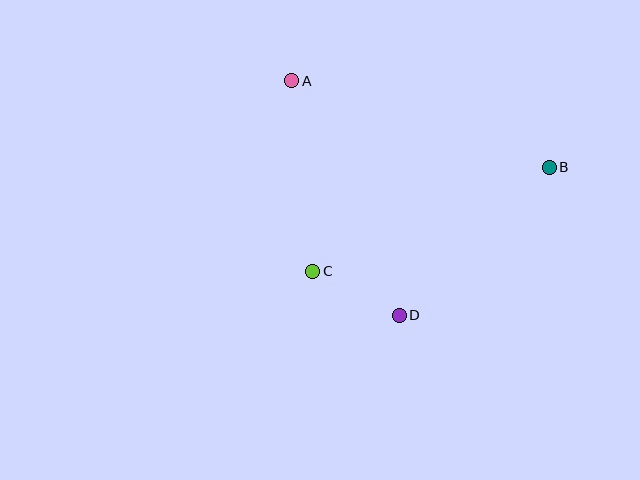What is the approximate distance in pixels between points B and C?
The distance between B and C is approximately 258 pixels.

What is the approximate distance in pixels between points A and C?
The distance between A and C is approximately 191 pixels.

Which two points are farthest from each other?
Points A and B are farthest from each other.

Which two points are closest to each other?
Points C and D are closest to each other.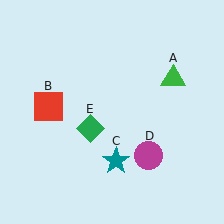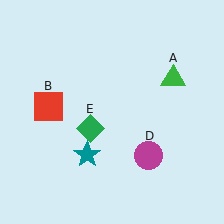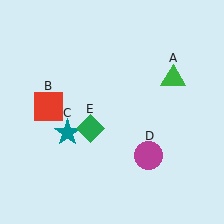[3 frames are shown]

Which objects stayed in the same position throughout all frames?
Green triangle (object A) and red square (object B) and magenta circle (object D) and green diamond (object E) remained stationary.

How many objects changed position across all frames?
1 object changed position: teal star (object C).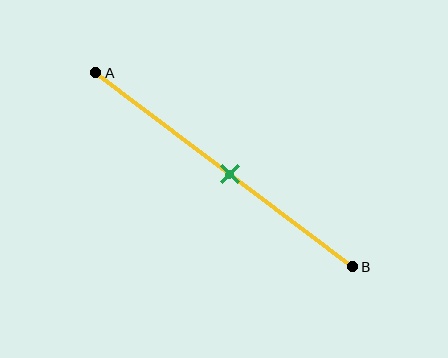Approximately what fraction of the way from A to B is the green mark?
The green mark is approximately 50% of the way from A to B.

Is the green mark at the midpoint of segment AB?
Yes, the mark is approximately at the midpoint.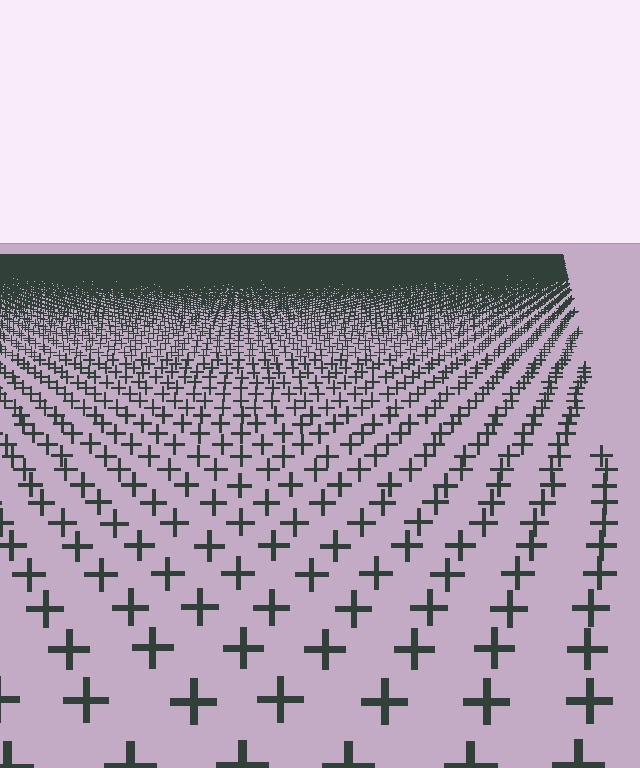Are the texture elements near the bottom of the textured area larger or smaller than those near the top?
Larger. Near the bottom, elements are closer to the viewer and appear at a bigger on-screen size.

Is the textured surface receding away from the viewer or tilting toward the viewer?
The surface is receding away from the viewer. Texture elements get smaller and denser toward the top.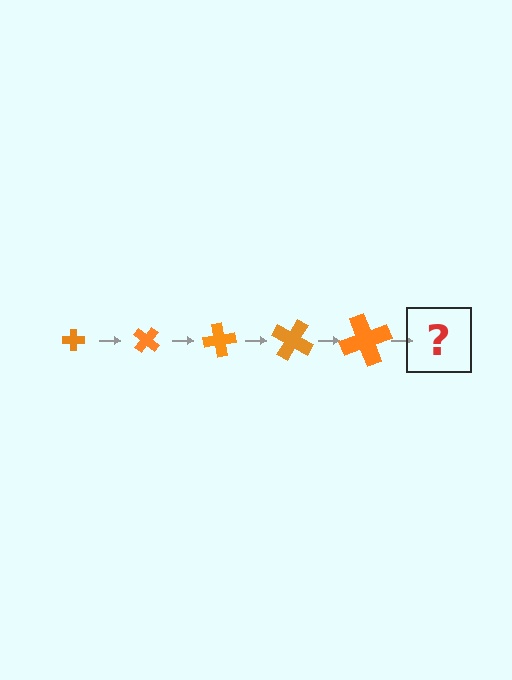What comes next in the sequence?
The next element should be a cross, larger than the previous one and rotated 200 degrees from the start.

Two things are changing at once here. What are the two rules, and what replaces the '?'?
The two rules are that the cross grows larger each step and it rotates 40 degrees each step. The '?' should be a cross, larger than the previous one and rotated 200 degrees from the start.